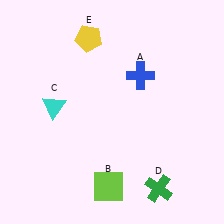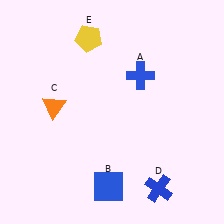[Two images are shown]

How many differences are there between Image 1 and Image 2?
There are 3 differences between the two images.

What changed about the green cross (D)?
In Image 1, D is green. In Image 2, it changed to blue.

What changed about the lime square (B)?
In Image 1, B is lime. In Image 2, it changed to blue.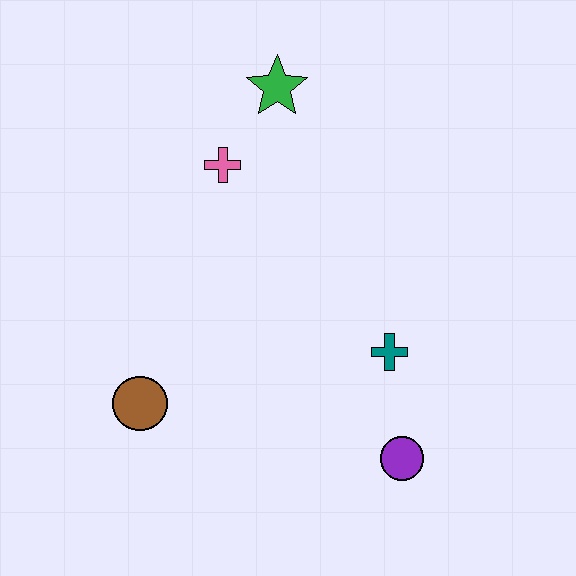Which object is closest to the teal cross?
The purple circle is closest to the teal cross.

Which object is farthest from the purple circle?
The green star is farthest from the purple circle.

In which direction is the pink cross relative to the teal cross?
The pink cross is above the teal cross.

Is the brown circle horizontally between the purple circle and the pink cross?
No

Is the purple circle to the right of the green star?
Yes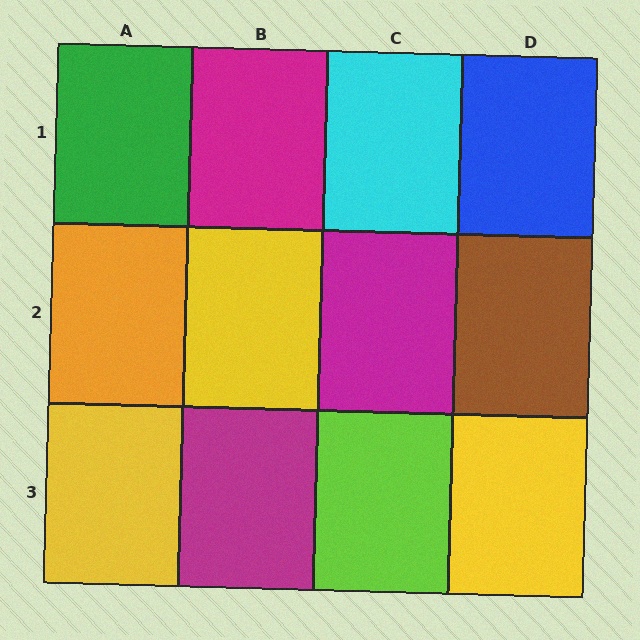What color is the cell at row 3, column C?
Lime.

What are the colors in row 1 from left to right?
Green, magenta, cyan, blue.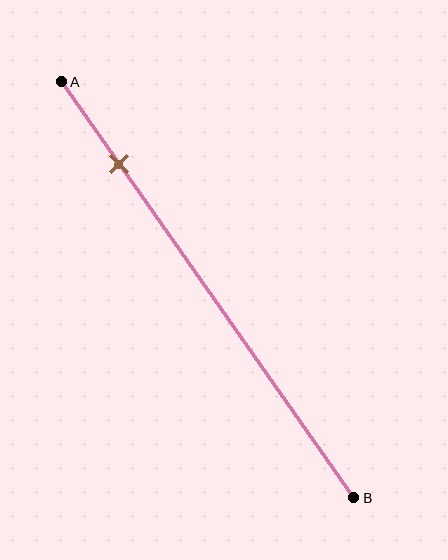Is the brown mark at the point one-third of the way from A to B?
No, the mark is at about 20% from A, not at the 33% one-third point.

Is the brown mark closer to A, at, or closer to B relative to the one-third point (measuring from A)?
The brown mark is closer to point A than the one-third point of segment AB.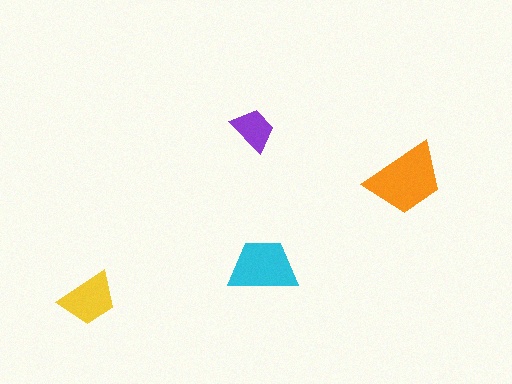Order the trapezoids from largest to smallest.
the orange one, the cyan one, the yellow one, the purple one.